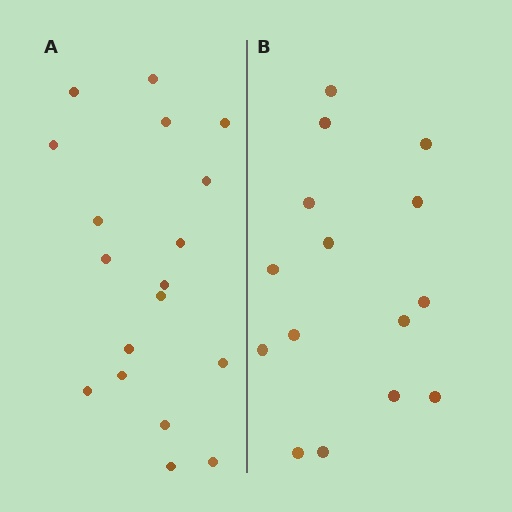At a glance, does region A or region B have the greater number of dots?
Region A (the left region) has more dots.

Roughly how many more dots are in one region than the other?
Region A has just a few more — roughly 2 or 3 more dots than region B.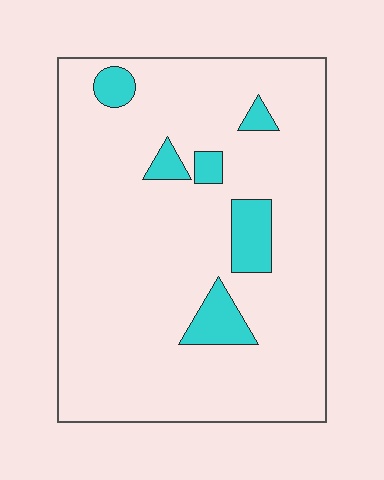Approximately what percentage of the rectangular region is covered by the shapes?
Approximately 10%.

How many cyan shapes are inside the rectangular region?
6.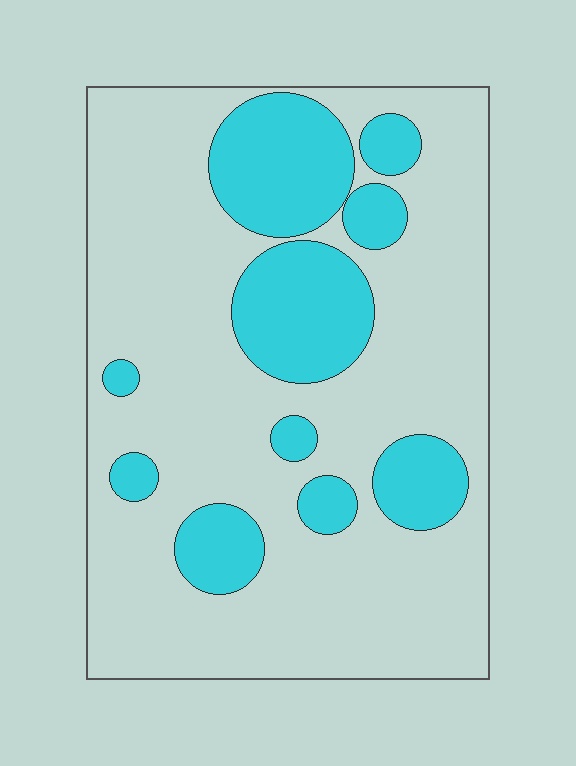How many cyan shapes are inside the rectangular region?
10.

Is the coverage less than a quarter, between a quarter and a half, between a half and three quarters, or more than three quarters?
Between a quarter and a half.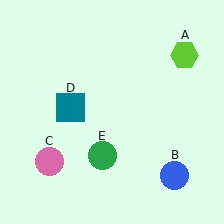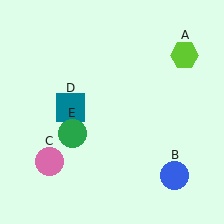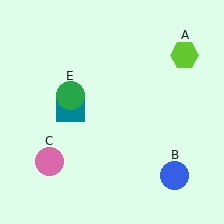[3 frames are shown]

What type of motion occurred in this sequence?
The green circle (object E) rotated clockwise around the center of the scene.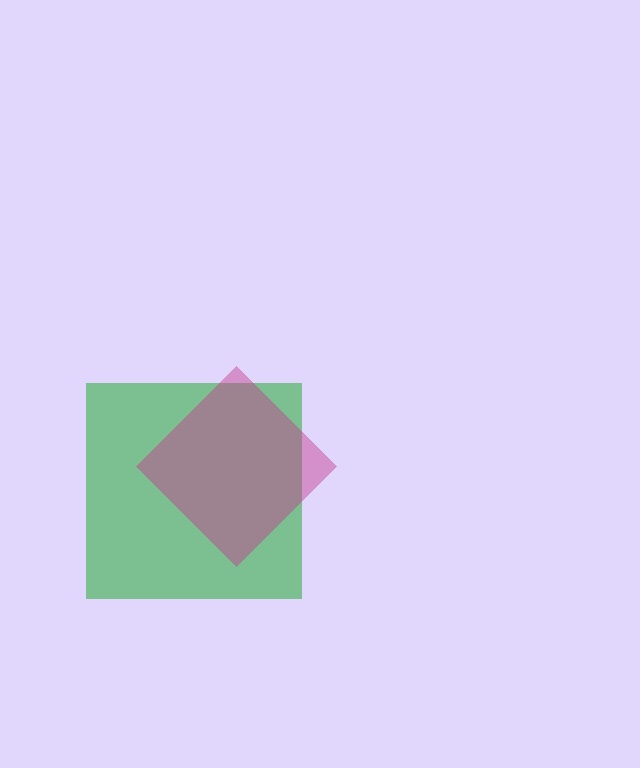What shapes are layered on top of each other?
The layered shapes are: a green square, a magenta diamond.